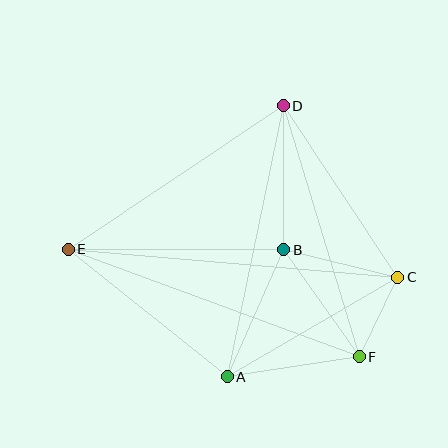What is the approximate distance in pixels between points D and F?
The distance between D and F is approximately 262 pixels.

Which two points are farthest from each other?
Points C and E are farthest from each other.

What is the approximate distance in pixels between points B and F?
The distance between B and F is approximately 131 pixels.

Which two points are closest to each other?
Points C and F are closest to each other.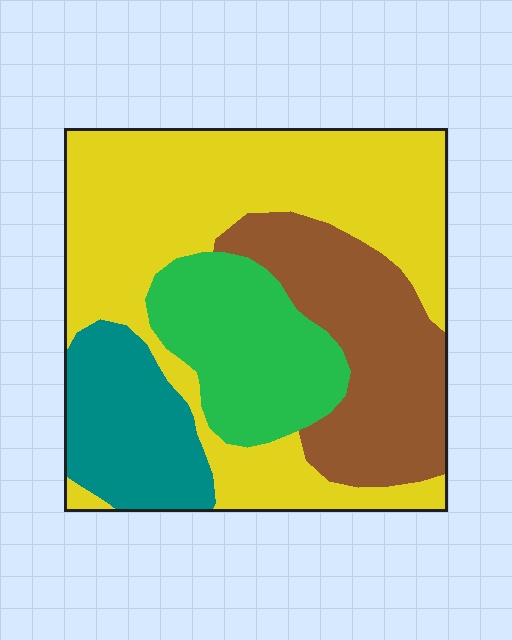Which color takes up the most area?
Yellow, at roughly 45%.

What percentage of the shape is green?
Green takes up between a sixth and a third of the shape.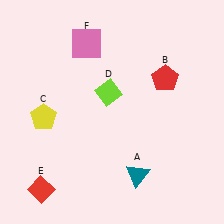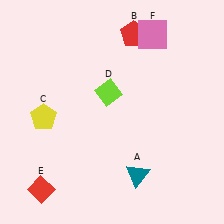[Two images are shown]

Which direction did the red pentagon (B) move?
The red pentagon (B) moved up.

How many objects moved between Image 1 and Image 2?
2 objects moved between the two images.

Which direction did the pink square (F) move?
The pink square (F) moved right.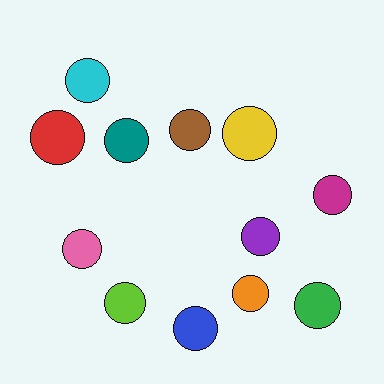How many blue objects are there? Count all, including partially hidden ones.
There is 1 blue object.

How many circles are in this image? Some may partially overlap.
There are 12 circles.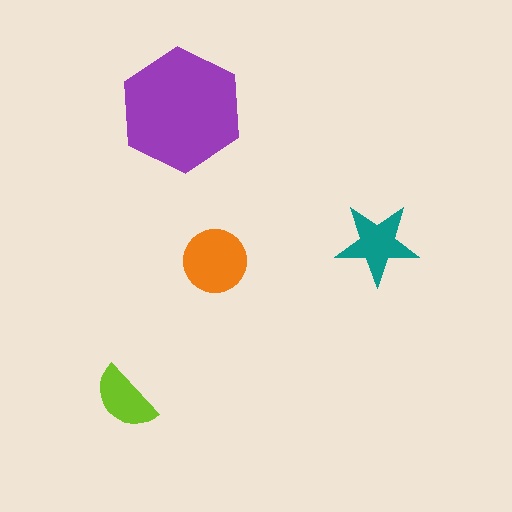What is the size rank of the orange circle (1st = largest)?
2nd.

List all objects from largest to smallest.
The purple hexagon, the orange circle, the teal star, the lime semicircle.